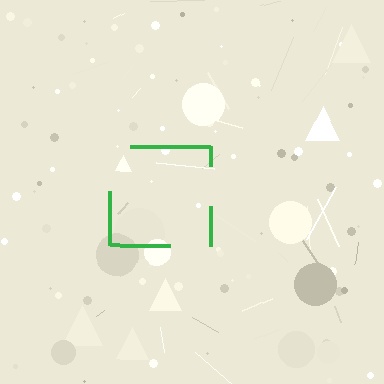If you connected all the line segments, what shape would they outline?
They would outline a square.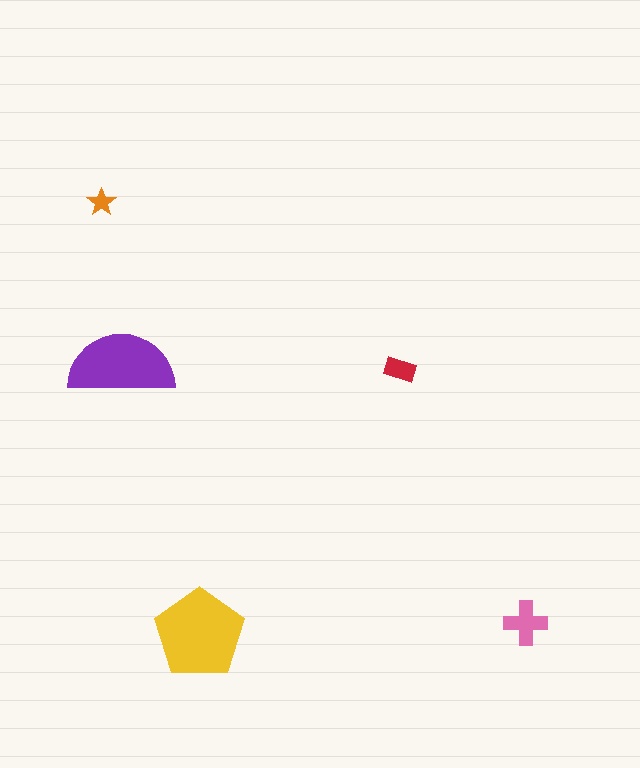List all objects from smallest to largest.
The orange star, the red rectangle, the pink cross, the purple semicircle, the yellow pentagon.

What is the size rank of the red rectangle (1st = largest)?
4th.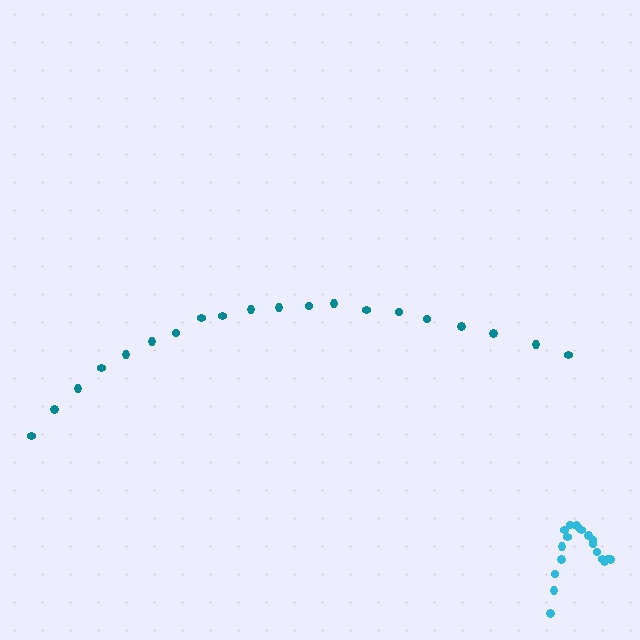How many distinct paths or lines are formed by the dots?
There are 2 distinct paths.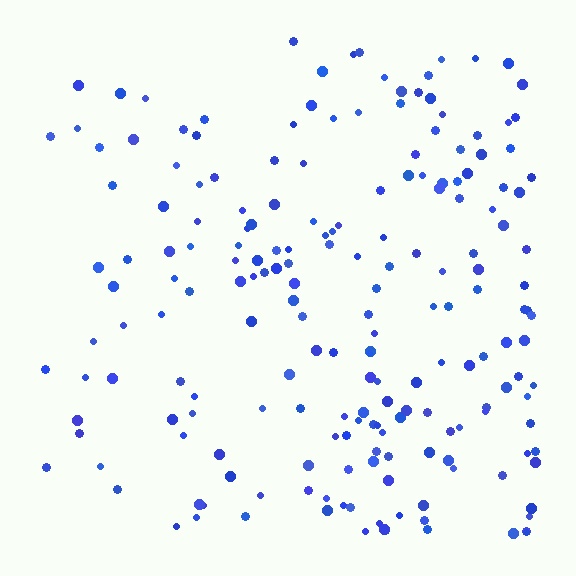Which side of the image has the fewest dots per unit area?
The left.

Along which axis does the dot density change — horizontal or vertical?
Horizontal.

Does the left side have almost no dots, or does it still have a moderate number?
Still a moderate number, just noticeably fewer than the right.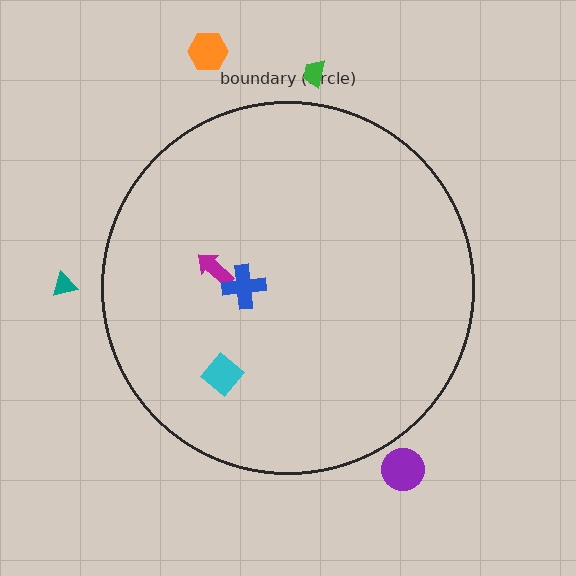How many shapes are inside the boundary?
3 inside, 4 outside.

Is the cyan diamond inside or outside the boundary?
Inside.